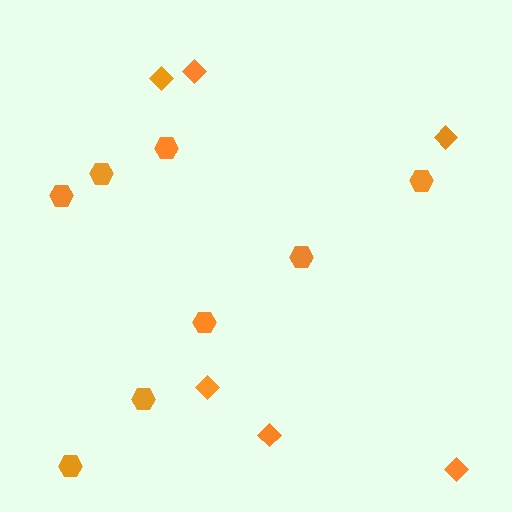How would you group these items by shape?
There are 2 groups: one group of hexagons (8) and one group of diamonds (6).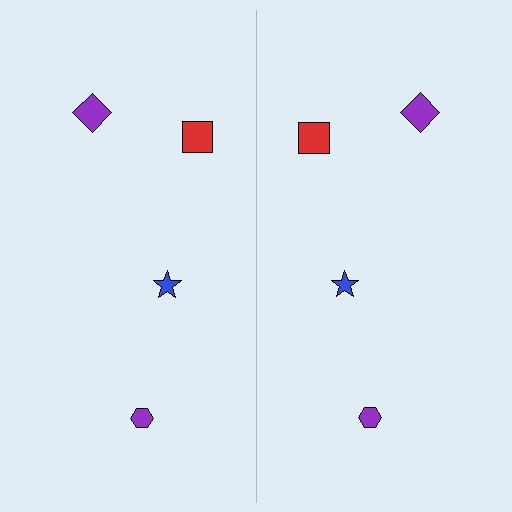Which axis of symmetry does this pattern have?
The pattern has a vertical axis of symmetry running through the center of the image.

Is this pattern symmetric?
Yes, this pattern has bilateral (reflection) symmetry.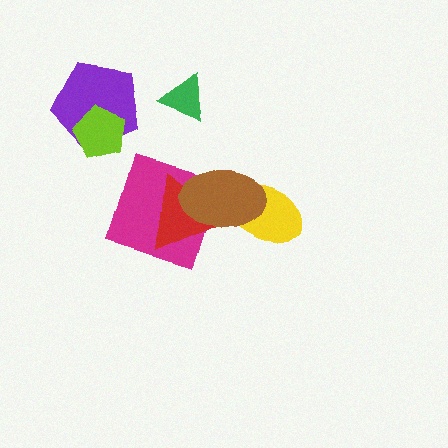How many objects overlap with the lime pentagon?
1 object overlaps with the lime pentagon.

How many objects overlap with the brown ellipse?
3 objects overlap with the brown ellipse.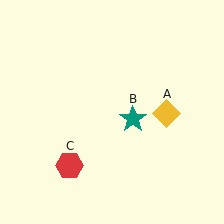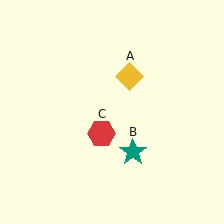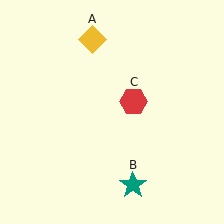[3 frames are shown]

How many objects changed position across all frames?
3 objects changed position: yellow diamond (object A), teal star (object B), red hexagon (object C).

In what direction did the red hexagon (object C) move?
The red hexagon (object C) moved up and to the right.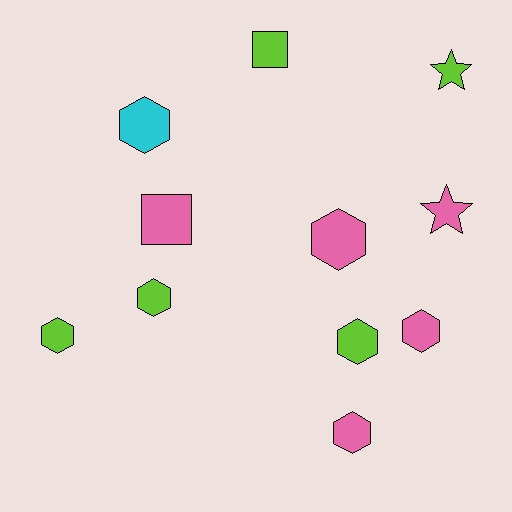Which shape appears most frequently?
Hexagon, with 7 objects.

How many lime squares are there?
There is 1 lime square.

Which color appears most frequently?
Pink, with 5 objects.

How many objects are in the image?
There are 11 objects.